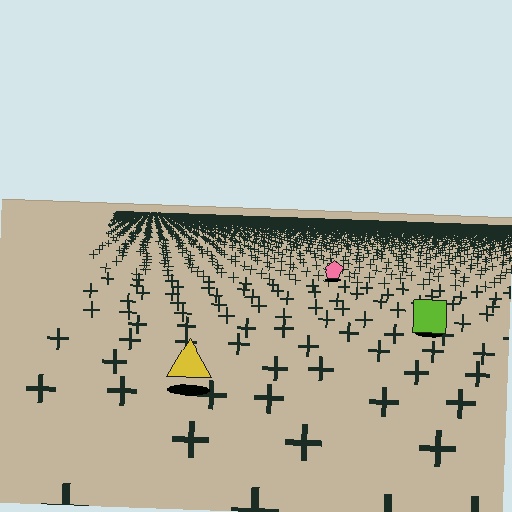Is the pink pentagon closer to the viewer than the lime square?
No. The lime square is closer — you can tell from the texture gradient: the ground texture is coarser near it.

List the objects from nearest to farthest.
From nearest to farthest: the yellow triangle, the lime square, the pink pentagon.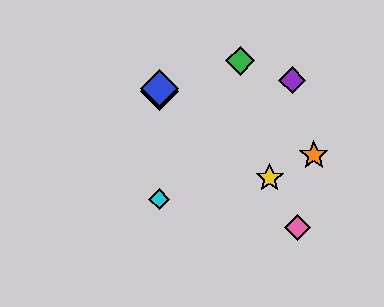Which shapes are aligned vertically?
The red diamond, the blue diamond, the cyan diamond are aligned vertically.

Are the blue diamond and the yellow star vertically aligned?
No, the blue diamond is at x≈159 and the yellow star is at x≈270.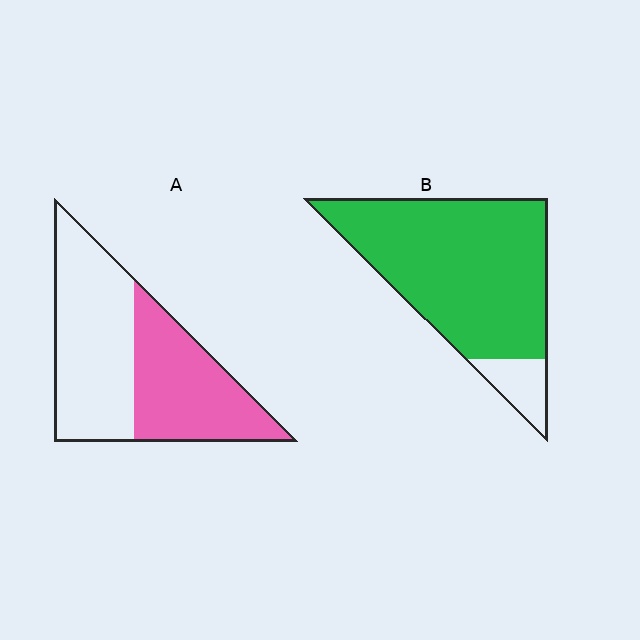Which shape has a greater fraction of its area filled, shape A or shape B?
Shape B.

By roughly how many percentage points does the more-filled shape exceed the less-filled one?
By roughly 45 percentage points (B over A).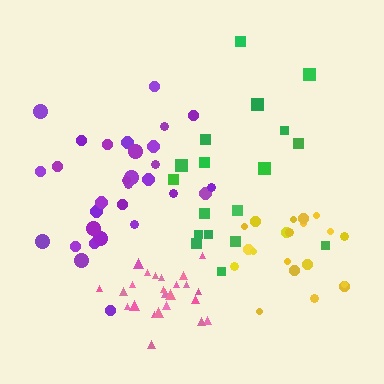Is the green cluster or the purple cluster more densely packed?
Purple.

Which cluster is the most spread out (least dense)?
Green.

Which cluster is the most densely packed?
Pink.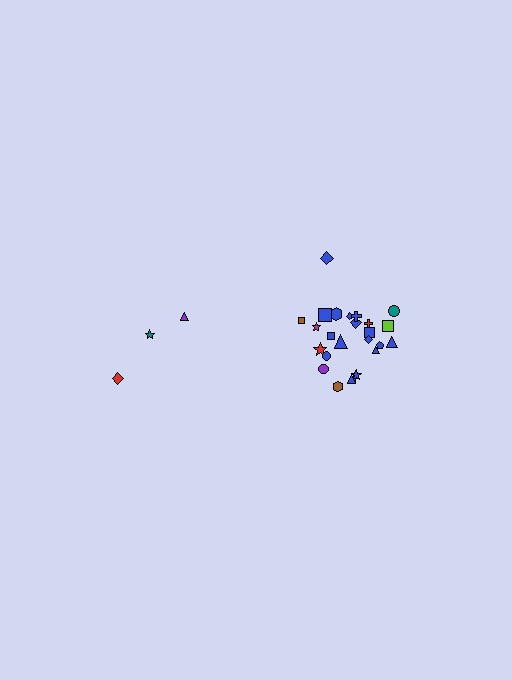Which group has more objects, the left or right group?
The right group.